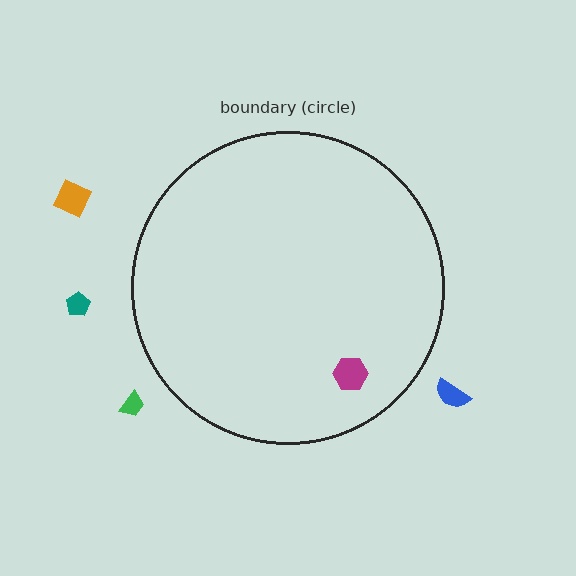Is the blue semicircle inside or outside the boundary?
Outside.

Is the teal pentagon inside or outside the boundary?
Outside.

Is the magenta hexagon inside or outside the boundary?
Inside.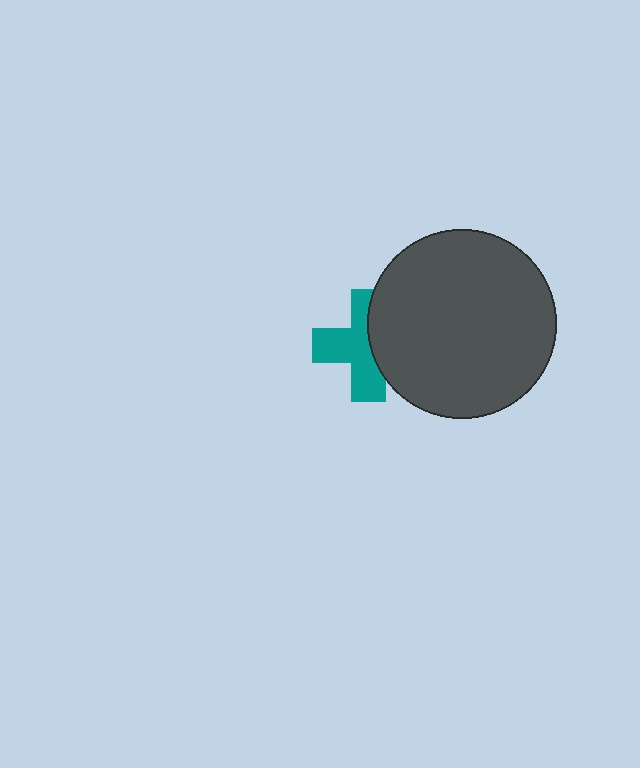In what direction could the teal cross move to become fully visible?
The teal cross could move left. That would shift it out from behind the dark gray circle entirely.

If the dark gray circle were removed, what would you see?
You would see the complete teal cross.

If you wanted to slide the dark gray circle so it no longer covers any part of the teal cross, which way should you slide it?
Slide it right — that is the most direct way to separate the two shapes.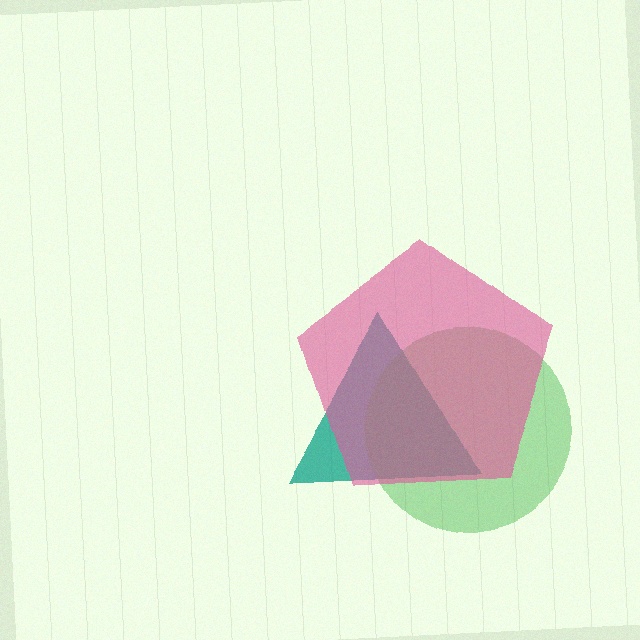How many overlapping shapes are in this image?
There are 3 overlapping shapes in the image.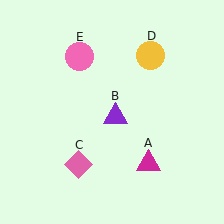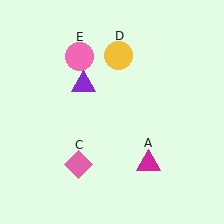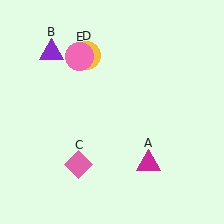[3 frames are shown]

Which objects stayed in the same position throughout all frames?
Magenta triangle (object A) and pink diamond (object C) and pink circle (object E) remained stationary.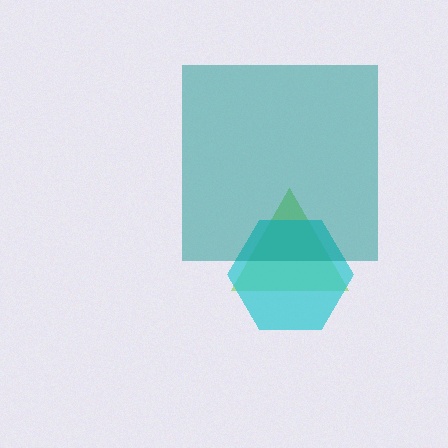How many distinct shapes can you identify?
There are 3 distinct shapes: a lime triangle, a cyan hexagon, a teal square.